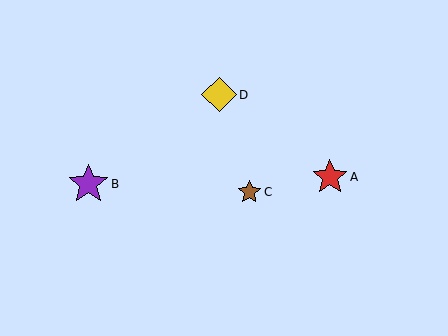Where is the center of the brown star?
The center of the brown star is at (249, 192).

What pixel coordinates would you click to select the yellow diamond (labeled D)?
Click at (219, 95) to select the yellow diamond D.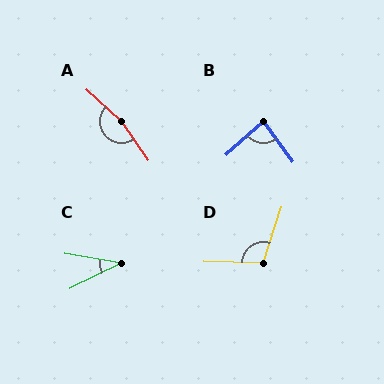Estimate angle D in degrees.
Approximately 107 degrees.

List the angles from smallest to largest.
C (36°), B (85°), D (107°), A (167°).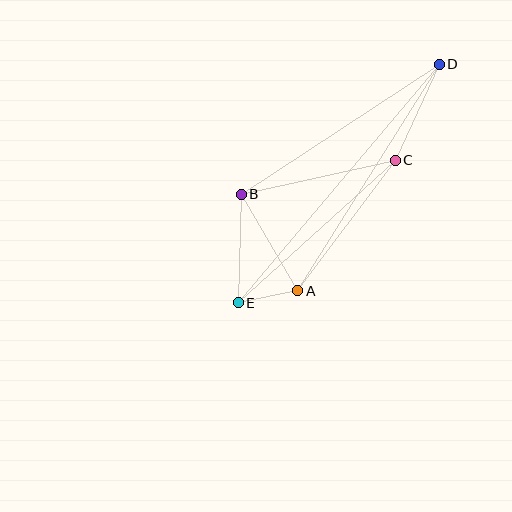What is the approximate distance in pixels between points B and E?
The distance between B and E is approximately 108 pixels.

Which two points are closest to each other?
Points A and E are closest to each other.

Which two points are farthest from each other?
Points D and E are farthest from each other.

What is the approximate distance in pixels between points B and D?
The distance between B and D is approximately 237 pixels.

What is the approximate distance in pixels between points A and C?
The distance between A and C is approximately 163 pixels.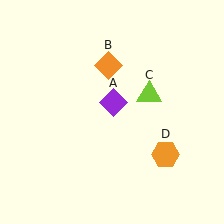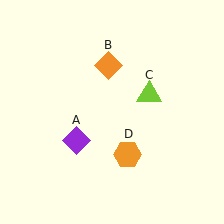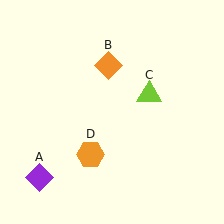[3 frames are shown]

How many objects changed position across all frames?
2 objects changed position: purple diamond (object A), orange hexagon (object D).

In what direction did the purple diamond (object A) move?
The purple diamond (object A) moved down and to the left.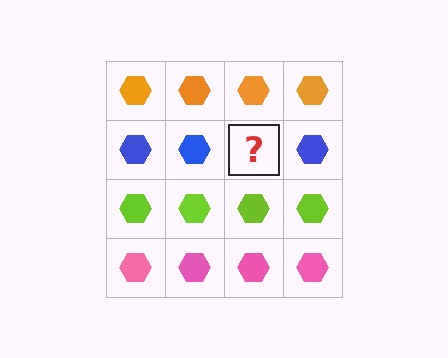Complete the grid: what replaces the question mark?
The question mark should be replaced with a blue hexagon.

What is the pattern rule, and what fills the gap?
The rule is that each row has a consistent color. The gap should be filled with a blue hexagon.